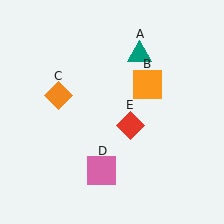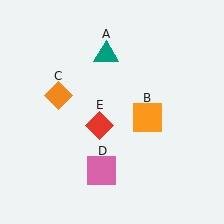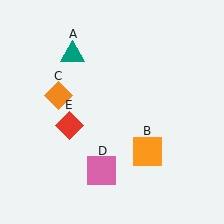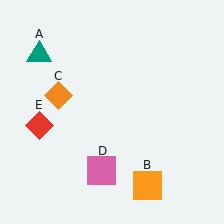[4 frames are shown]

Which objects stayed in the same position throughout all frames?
Orange diamond (object C) and pink square (object D) remained stationary.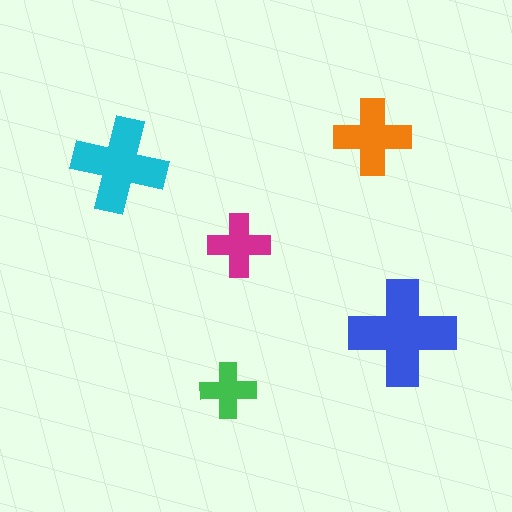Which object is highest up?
The orange cross is topmost.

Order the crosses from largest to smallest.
the blue one, the cyan one, the orange one, the magenta one, the green one.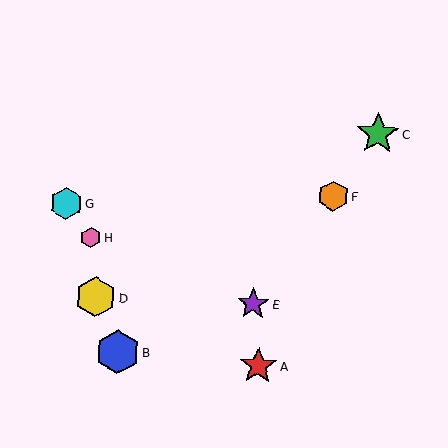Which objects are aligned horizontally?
Objects D, E are aligned horizontally.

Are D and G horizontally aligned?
No, D is at y≈297 and G is at y≈203.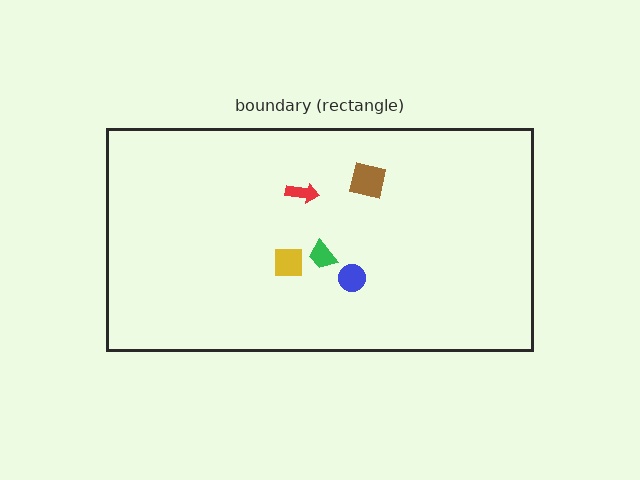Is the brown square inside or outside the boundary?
Inside.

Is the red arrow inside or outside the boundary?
Inside.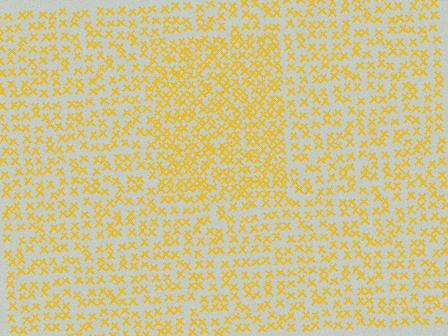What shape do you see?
I see a rectangle.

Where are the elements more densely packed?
The elements are more densely packed inside the rectangle boundary.